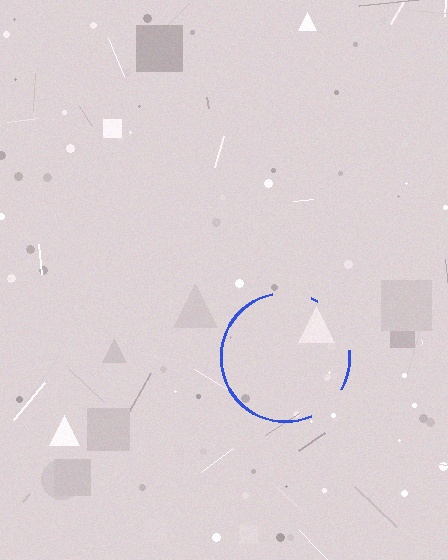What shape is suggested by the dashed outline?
The dashed outline suggests a circle.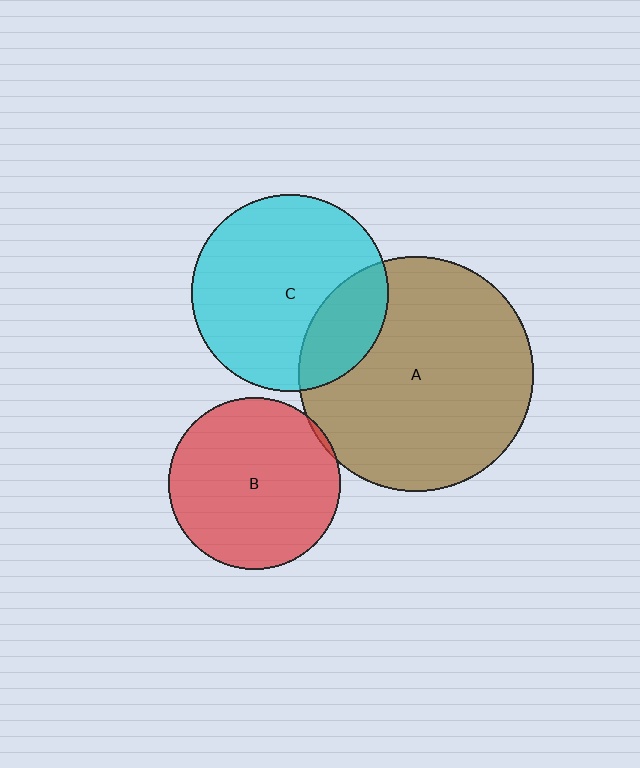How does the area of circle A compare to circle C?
Approximately 1.4 times.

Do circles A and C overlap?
Yes.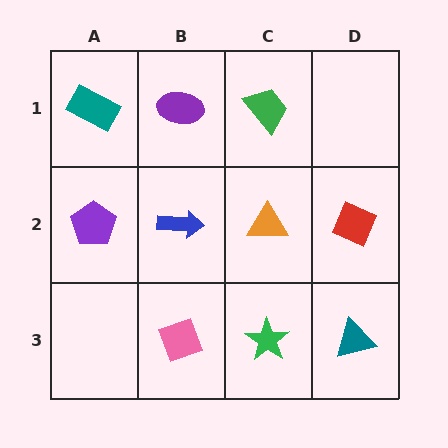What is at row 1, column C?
A green trapezoid.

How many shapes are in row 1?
3 shapes.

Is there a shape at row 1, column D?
No, that cell is empty.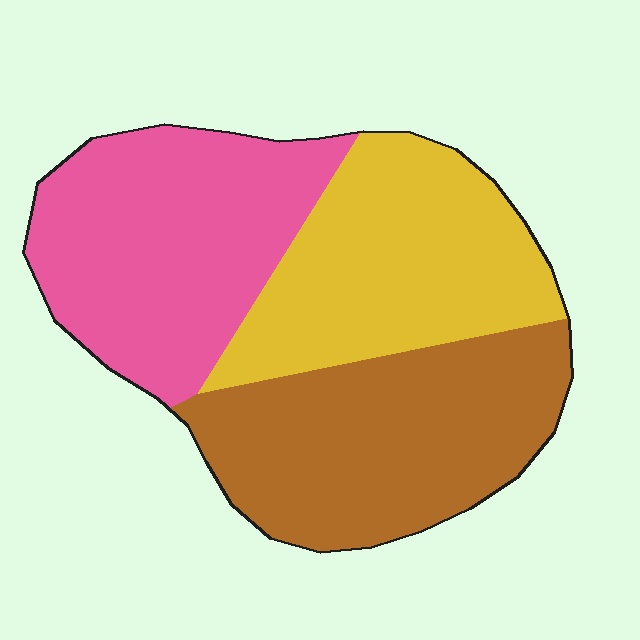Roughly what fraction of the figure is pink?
Pink covers roughly 35% of the figure.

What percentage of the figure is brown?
Brown takes up about one third (1/3) of the figure.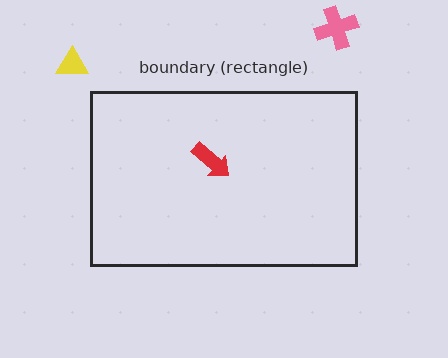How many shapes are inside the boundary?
1 inside, 2 outside.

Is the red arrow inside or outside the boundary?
Inside.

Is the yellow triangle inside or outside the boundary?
Outside.